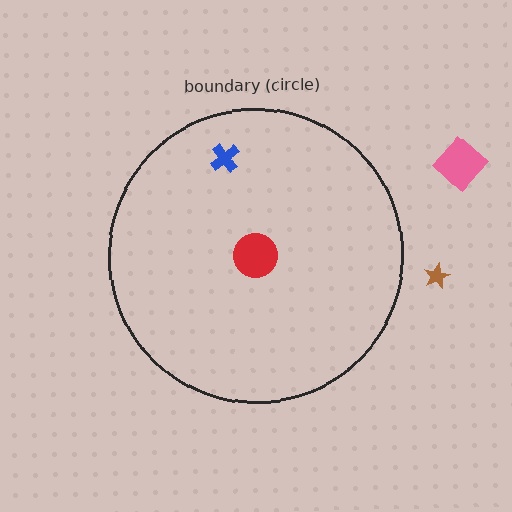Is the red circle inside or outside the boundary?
Inside.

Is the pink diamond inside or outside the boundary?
Outside.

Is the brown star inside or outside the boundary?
Outside.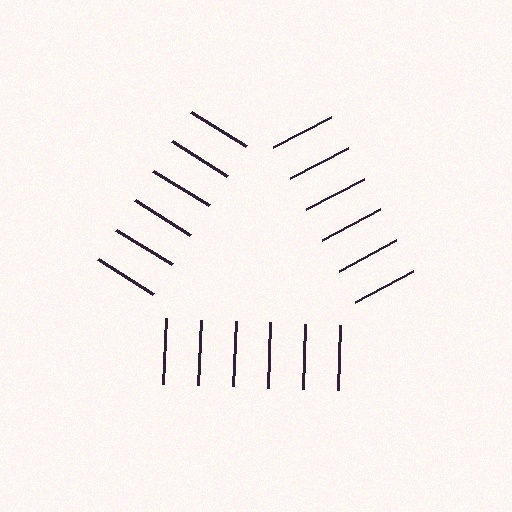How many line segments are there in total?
18 — 6 along each of the 3 edges.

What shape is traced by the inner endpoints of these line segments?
An illusory triangle — the line segments terminate on its edges but no continuous stroke is drawn.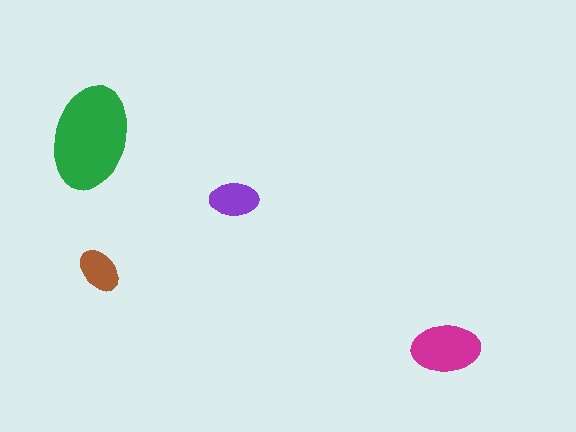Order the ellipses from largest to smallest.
the green one, the magenta one, the purple one, the brown one.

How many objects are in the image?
There are 4 objects in the image.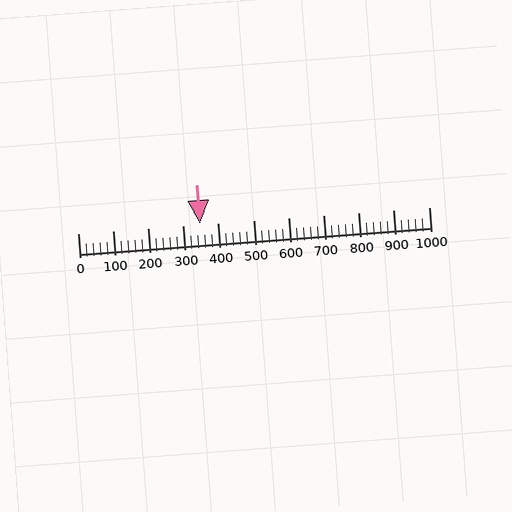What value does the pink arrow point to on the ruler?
The pink arrow points to approximately 348.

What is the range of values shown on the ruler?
The ruler shows values from 0 to 1000.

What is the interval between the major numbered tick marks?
The major tick marks are spaced 100 units apart.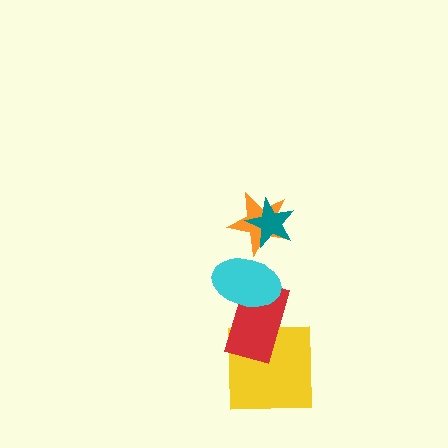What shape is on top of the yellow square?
The red rectangle is on top of the yellow square.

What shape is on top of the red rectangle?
The cyan ellipse is on top of the red rectangle.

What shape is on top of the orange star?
The teal star is on top of the orange star.